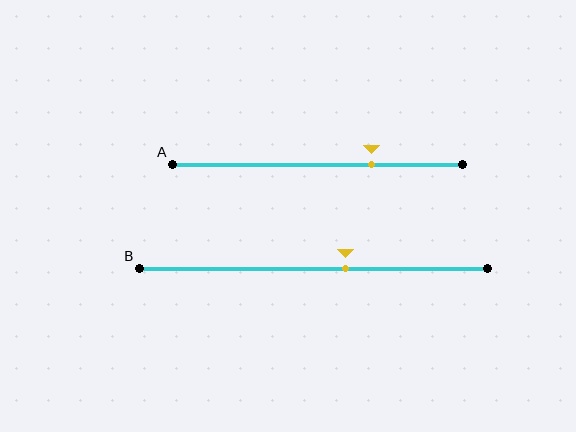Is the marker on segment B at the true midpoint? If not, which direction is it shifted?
No, the marker on segment B is shifted to the right by about 9% of the segment length.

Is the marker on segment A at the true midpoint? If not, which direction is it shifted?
No, the marker on segment A is shifted to the right by about 19% of the segment length.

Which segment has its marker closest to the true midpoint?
Segment B has its marker closest to the true midpoint.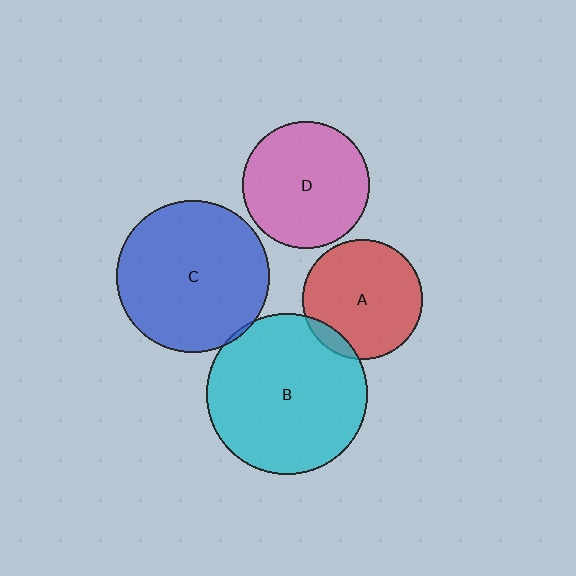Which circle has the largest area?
Circle B (cyan).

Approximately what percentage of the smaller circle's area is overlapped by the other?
Approximately 5%.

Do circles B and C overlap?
Yes.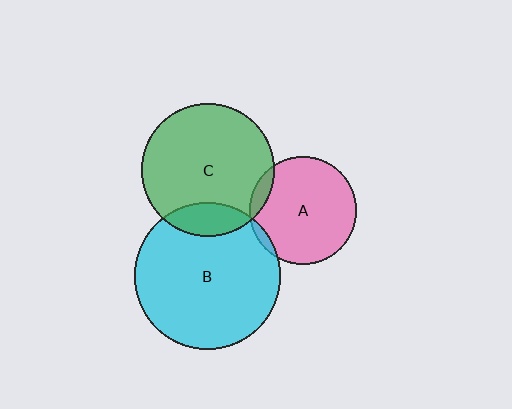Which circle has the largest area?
Circle B (cyan).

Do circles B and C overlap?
Yes.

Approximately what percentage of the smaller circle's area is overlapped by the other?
Approximately 15%.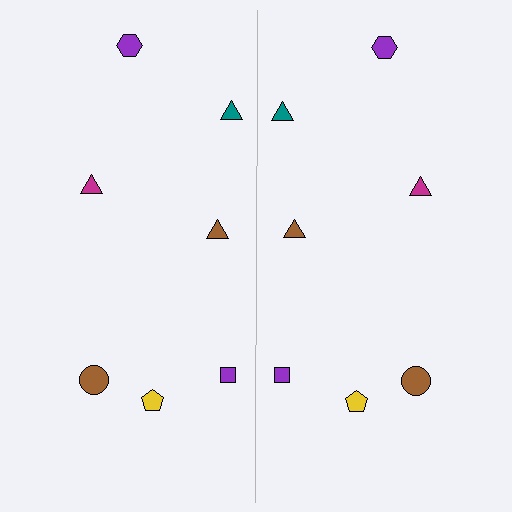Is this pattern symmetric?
Yes, this pattern has bilateral (reflection) symmetry.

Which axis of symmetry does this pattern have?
The pattern has a vertical axis of symmetry running through the center of the image.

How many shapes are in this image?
There are 14 shapes in this image.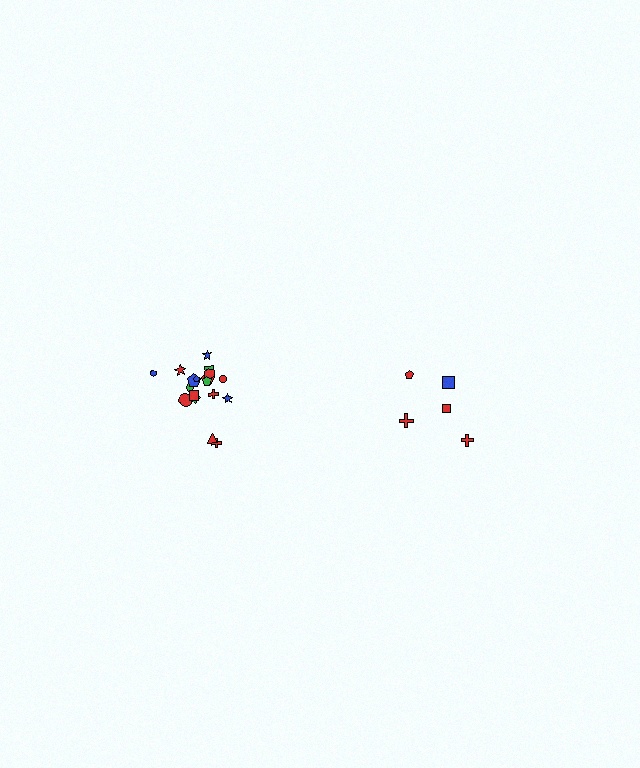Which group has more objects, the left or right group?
The left group.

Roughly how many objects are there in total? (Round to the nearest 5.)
Roughly 25 objects in total.